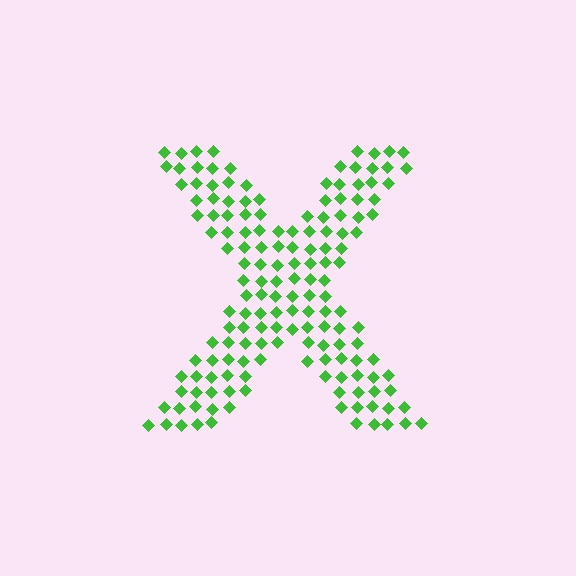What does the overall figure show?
The overall figure shows the letter X.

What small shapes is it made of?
It is made of small diamonds.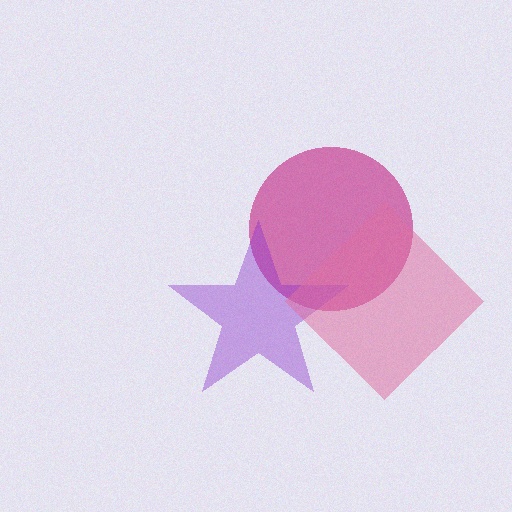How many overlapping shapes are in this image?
There are 3 overlapping shapes in the image.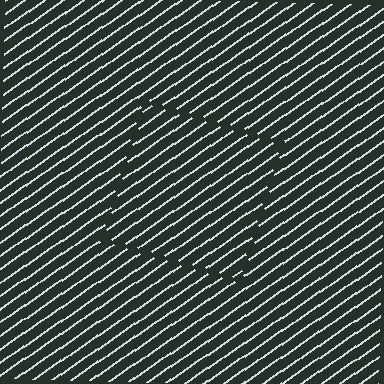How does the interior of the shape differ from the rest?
The interior of the shape contains the same grating, shifted by half a period — the contour is defined by the phase discontinuity where line-ends from the inner and outer gratings abut.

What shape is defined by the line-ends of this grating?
An illusory square. The interior of the shape contains the same grating, shifted by half a period — the contour is defined by the phase discontinuity where line-ends from the inner and outer gratings abut.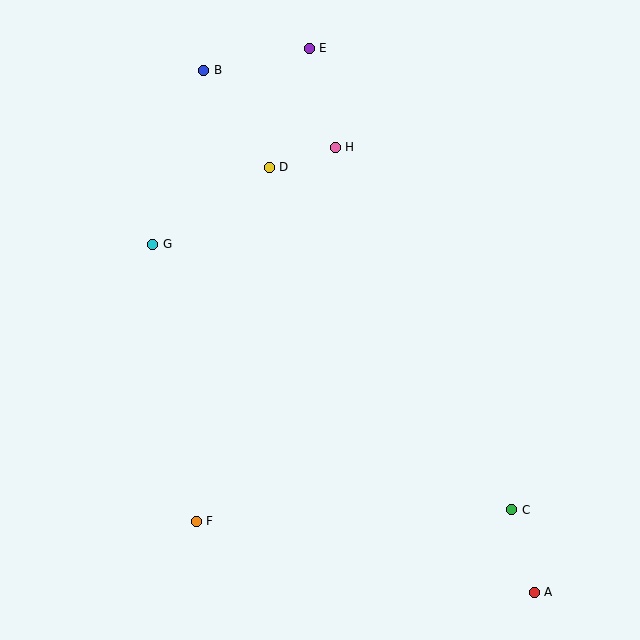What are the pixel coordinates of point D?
Point D is at (269, 167).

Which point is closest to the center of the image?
Point D at (269, 167) is closest to the center.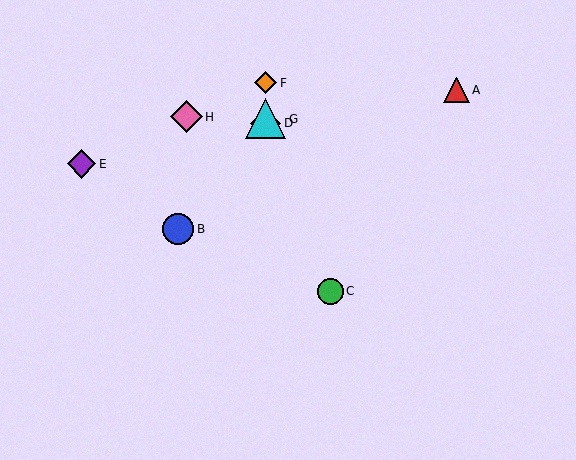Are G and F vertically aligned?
Yes, both are at x≈266.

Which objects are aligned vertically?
Objects D, F, G are aligned vertically.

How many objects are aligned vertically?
3 objects (D, F, G) are aligned vertically.